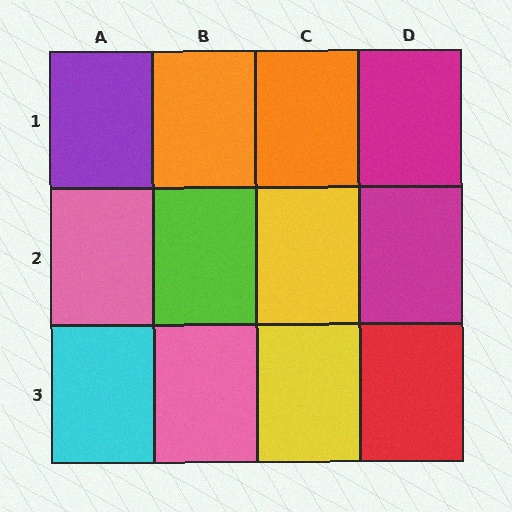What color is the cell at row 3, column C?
Yellow.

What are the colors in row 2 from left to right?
Pink, lime, yellow, magenta.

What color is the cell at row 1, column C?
Orange.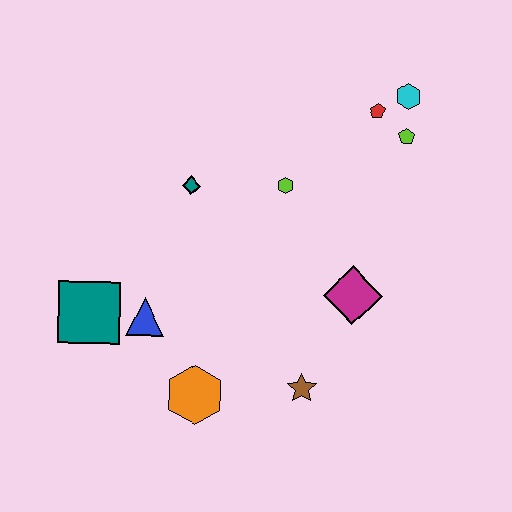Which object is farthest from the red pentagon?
The teal square is farthest from the red pentagon.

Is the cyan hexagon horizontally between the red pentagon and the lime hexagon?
No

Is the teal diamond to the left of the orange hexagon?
Yes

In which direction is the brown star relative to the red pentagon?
The brown star is below the red pentagon.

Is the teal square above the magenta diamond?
No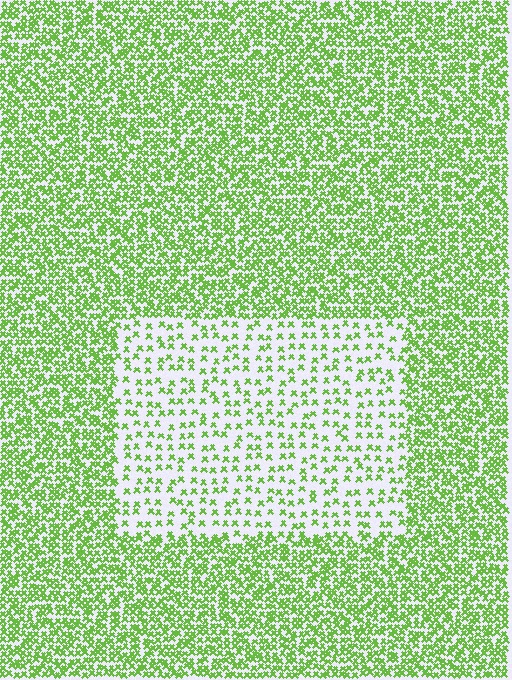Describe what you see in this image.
The image contains small lime elements arranged at two different densities. A rectangle-shaped region is visible where the elements are less densely packed than the surrounding area.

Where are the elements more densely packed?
The elements are more densely packed outside the rectangle boundary.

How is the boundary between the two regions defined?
The boundary is defined by a change in element density (approximately 2.7x ratio). All elements are the same color, size, and shape.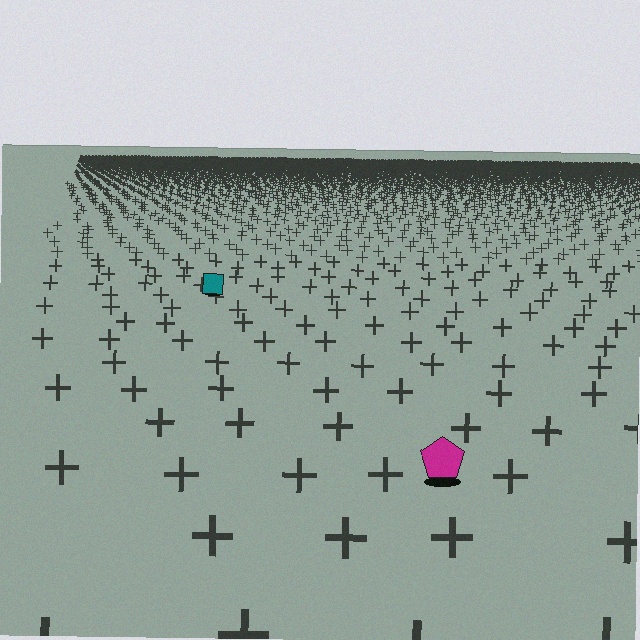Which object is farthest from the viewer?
The teal square is farthest from the viewer. It appears smaller and the ground texture around it is denser.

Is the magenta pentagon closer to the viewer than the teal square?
Yes. The magenta pentagon is closer — you can tell from the texture gradient: the ground texture is coarser near it.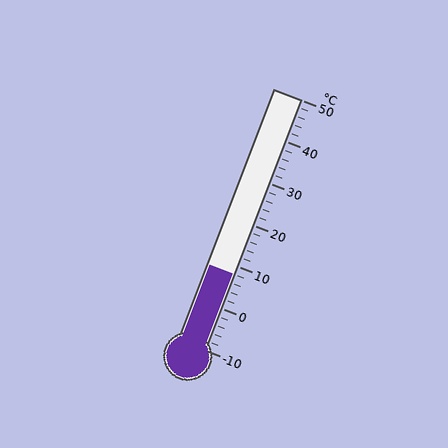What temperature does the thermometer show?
The thermometer shows approximately 8°C.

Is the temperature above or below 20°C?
The temperature is below 20°C.